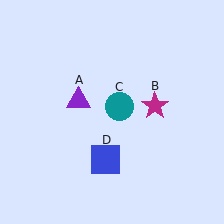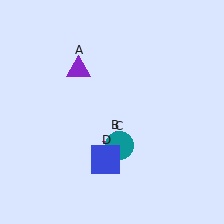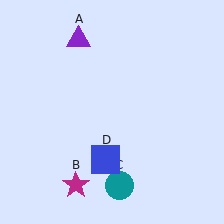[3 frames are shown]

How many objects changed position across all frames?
3 objects changed position: purple triangle (object A), magenta star (object B), teal circle (object C).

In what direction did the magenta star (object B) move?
The magenta star (object B) moved down and to the left.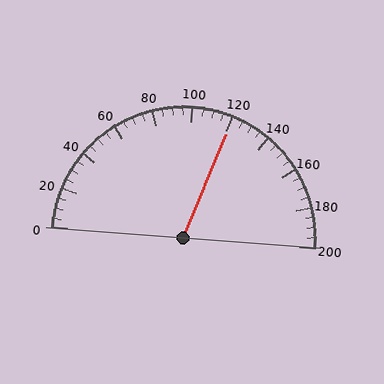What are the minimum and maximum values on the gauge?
The gauge ranges from 0 to 200.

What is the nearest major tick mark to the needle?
The nearest major tick mark is 120.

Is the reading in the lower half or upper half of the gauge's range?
The reading is in the upper half of the range (0 to 200).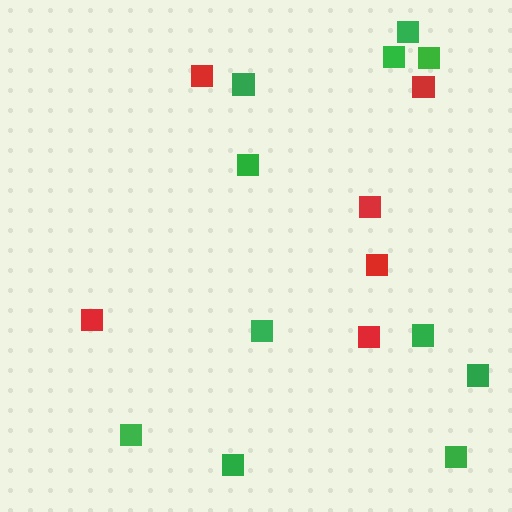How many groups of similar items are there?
There are 2 groups: one group of green squares (11) and one group of red squares (6).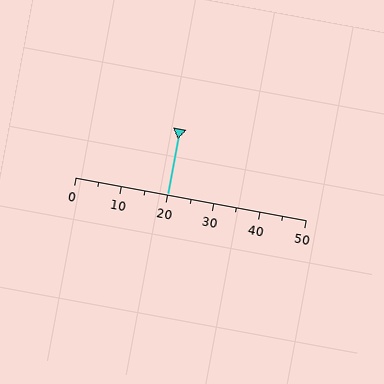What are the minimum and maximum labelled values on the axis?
The axis runs from 0 to 50.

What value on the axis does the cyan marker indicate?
The marker indicates approximately 20.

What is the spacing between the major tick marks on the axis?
The major ticks are spaced 10 apart.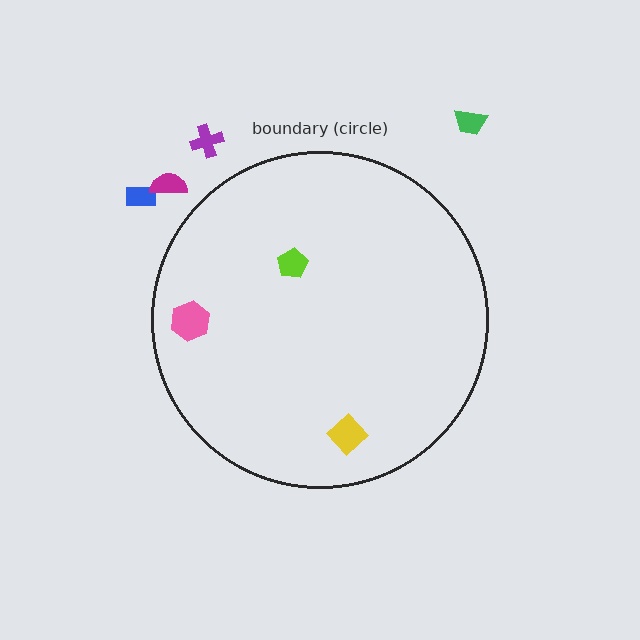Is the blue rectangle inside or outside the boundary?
Outside.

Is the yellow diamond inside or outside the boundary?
Inside.